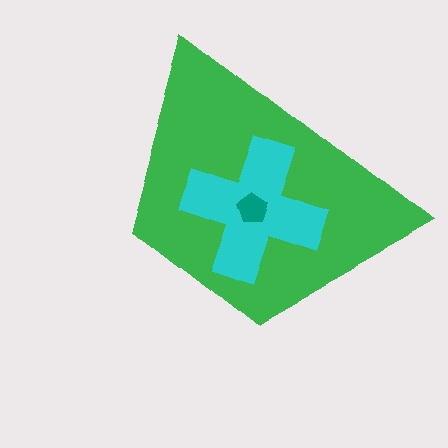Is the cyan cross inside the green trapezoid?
Yes.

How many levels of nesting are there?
3.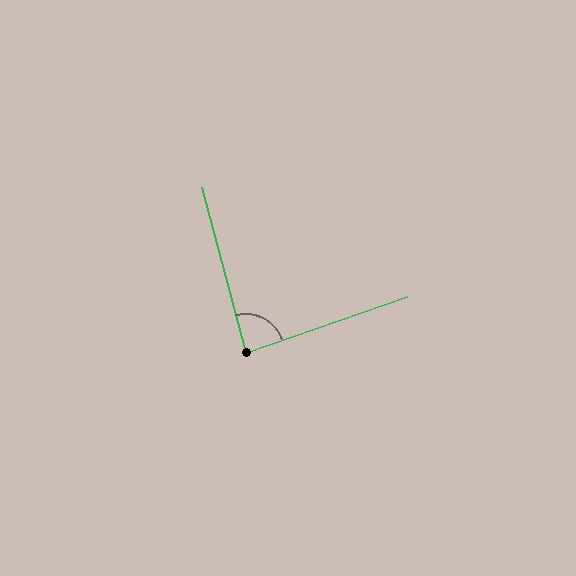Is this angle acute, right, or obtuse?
It is approximately a right angle.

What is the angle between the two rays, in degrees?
Approximately 86 degrees.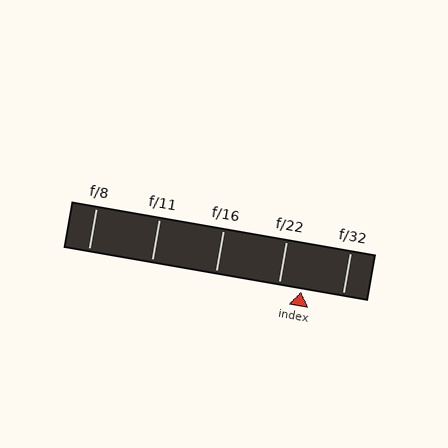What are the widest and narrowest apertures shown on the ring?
The widest aperture shown is f/8 and the narrowest is f/32.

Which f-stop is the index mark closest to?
The index mark is closest to f/22.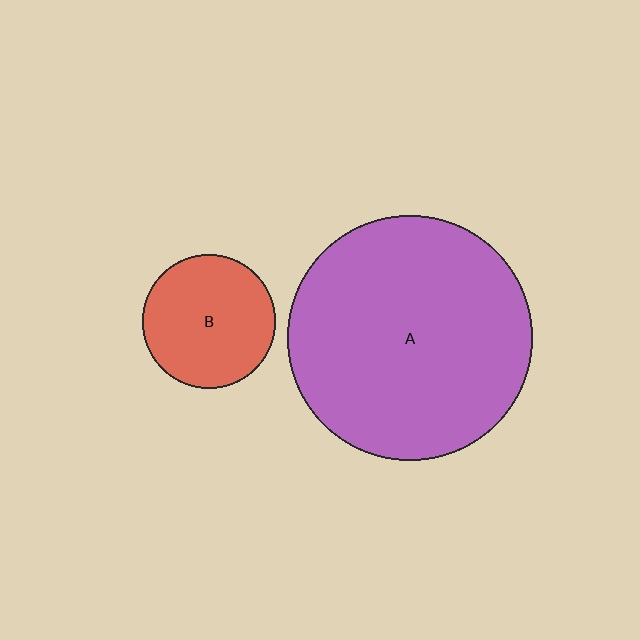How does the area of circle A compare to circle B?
Approximately 3.4 times.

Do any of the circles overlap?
No, none of the circles overlap.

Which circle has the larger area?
Circle A (purple).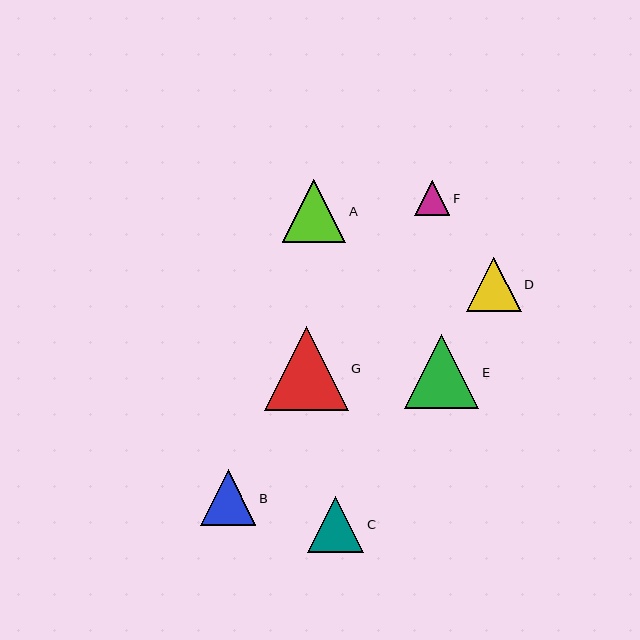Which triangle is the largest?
Triangle G is the largest with a size of approximately 84 pixels.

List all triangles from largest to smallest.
From largest to smallest: G, E, A, C, B, D, F.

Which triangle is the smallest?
Triangle F is the smallest with a size of approximately 35 pixels.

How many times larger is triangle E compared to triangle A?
Triangle E is approximately 1.2 times the size of triangle A.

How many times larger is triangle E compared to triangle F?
Triangle E is approximately 2.1 times the size of triangle F.